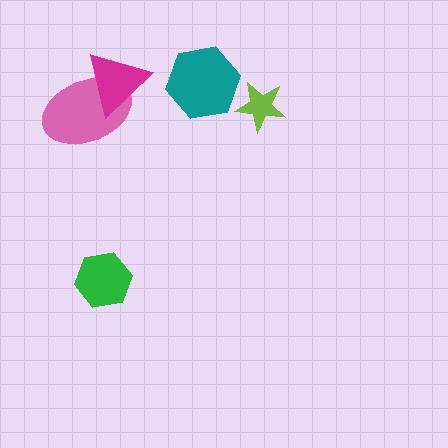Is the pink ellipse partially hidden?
Yes, it is partially covered by another shape.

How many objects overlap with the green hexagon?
0 objects overlap with the green hexagon.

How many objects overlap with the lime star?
0 objects overlap with the lime star.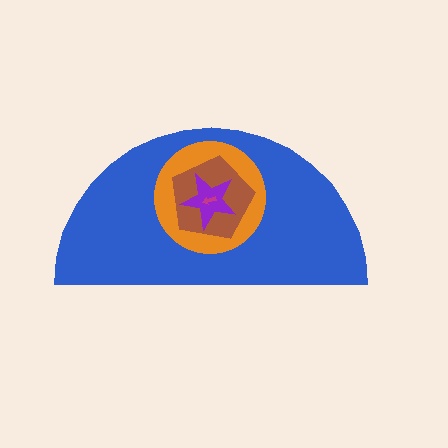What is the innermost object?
The magenta arrow.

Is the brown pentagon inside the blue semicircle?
Yes.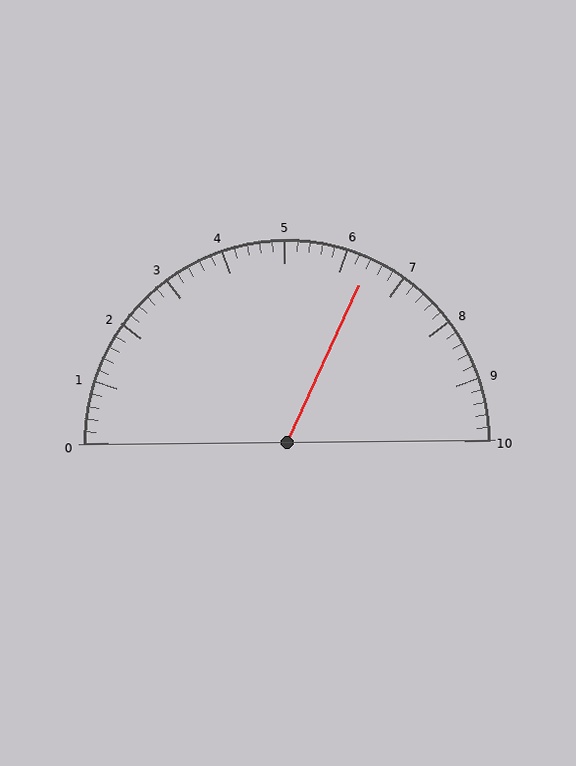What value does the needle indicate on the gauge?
The needle indicates approximately 6.4.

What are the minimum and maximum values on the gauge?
The gauge ranges from 0 to 10.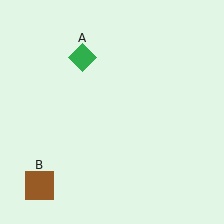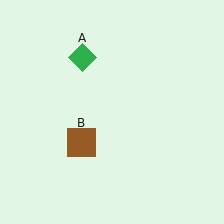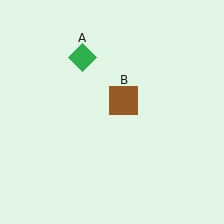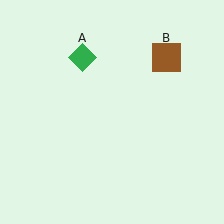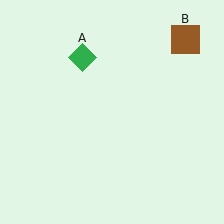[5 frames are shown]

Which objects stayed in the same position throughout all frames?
Green diamond (object A) remained stationary.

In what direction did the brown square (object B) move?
The brown square (object B) moved up and to the right.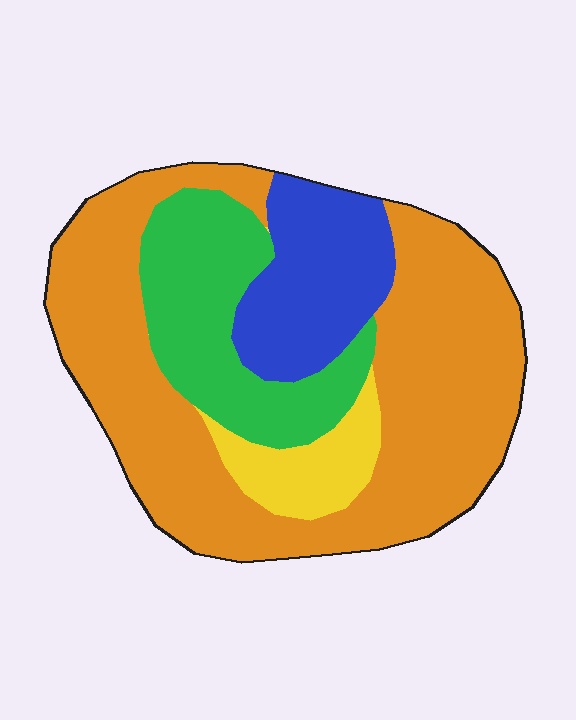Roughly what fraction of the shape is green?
Green covers about 20% of the shape.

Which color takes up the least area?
Yellow, at roughly 10%.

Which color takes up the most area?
Orange, at roughly 55%.